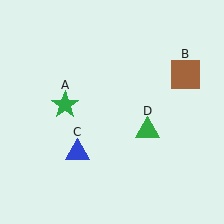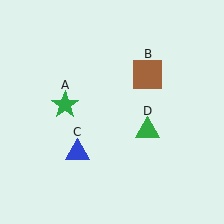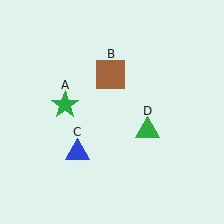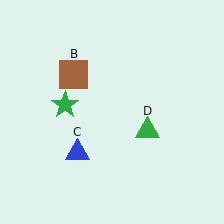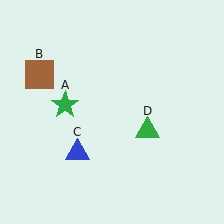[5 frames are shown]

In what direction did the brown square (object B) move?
The brown square (object B) moved left.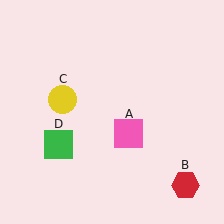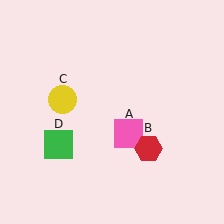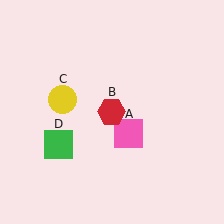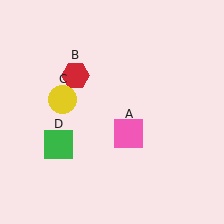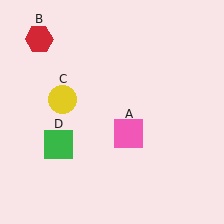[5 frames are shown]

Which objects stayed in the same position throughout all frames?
Pink square (object A) and yellow circle (object C) and green square (object D) remained stationary.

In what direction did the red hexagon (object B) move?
The red hexagon (object B) moved up and to the left.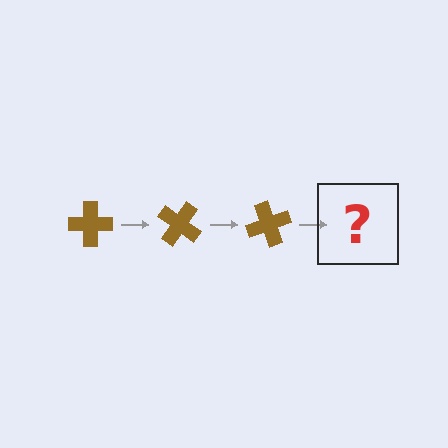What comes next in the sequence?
The next element should be a brown cross rotated 105 degrees.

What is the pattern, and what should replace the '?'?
The pattern is that the cross rotates 35 degrees each step. The '?' should be a brown cross rotated 105 degrees.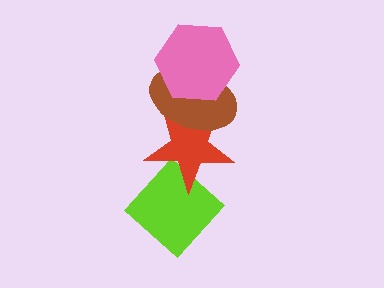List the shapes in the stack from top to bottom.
From top to bottom: the pink hexagon, the brown ellipse, the red star, the lime diamond.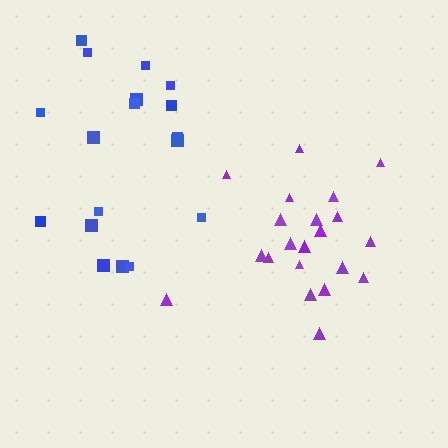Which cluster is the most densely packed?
Purple.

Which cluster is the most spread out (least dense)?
Blue.